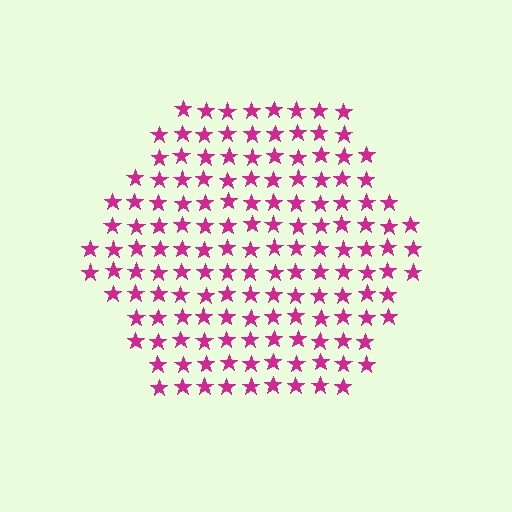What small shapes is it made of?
It is made of small stars.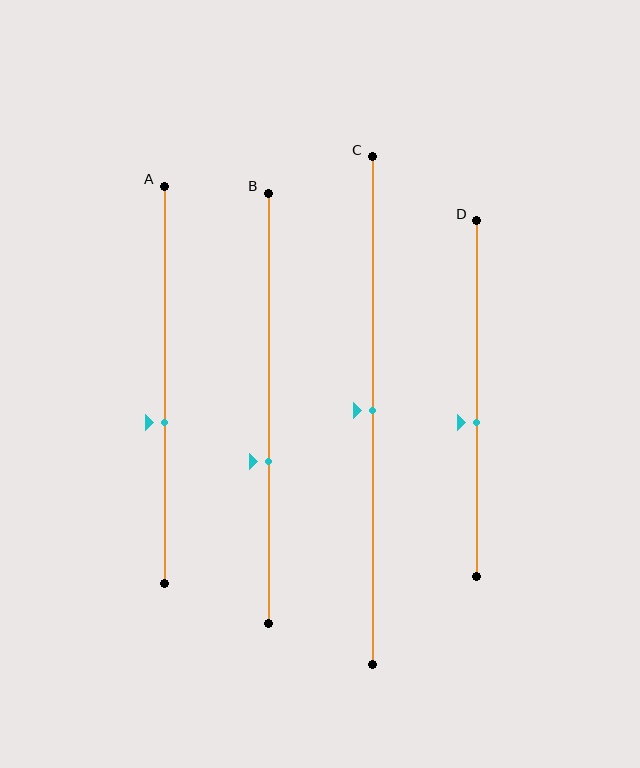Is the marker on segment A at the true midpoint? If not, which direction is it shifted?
No, the marker on segment A is shifted downward by about 9% of the segment length.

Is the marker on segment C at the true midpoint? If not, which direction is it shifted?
Yes, the marker on segment C is at the true midpoint.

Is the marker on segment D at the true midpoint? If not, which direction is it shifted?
No, the marker on segment D is shifted downward by about 7% of the segment length.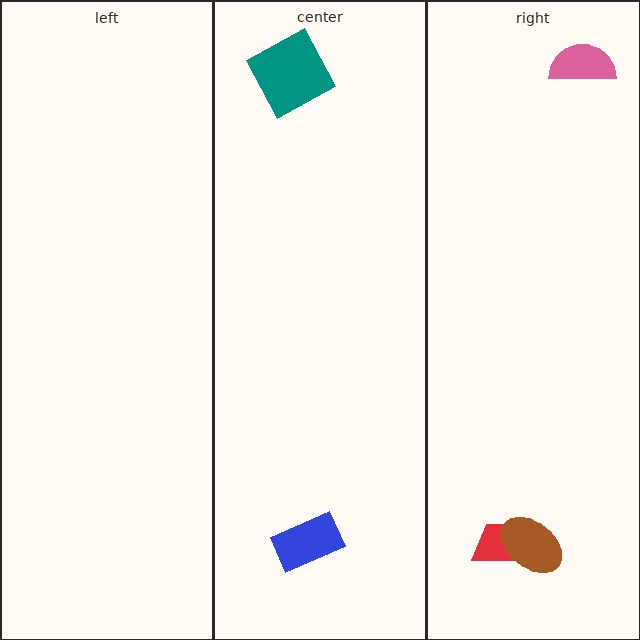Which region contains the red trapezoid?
The right region.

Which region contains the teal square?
The center region.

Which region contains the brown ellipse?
The right region.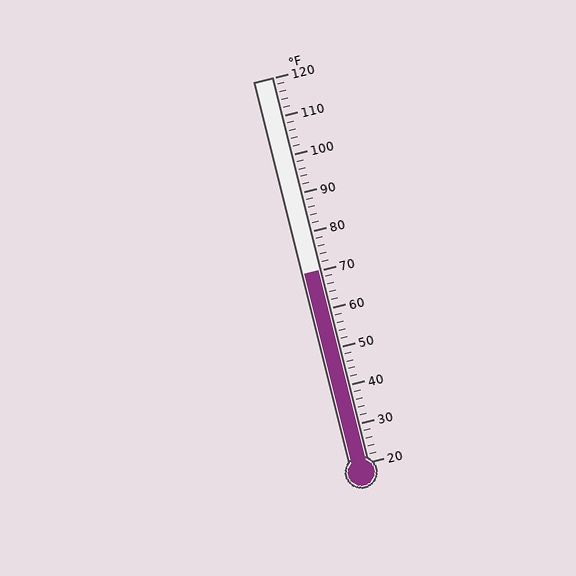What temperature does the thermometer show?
The thermometer shows approximately 70°F.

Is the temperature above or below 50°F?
The temperature is above 50°F.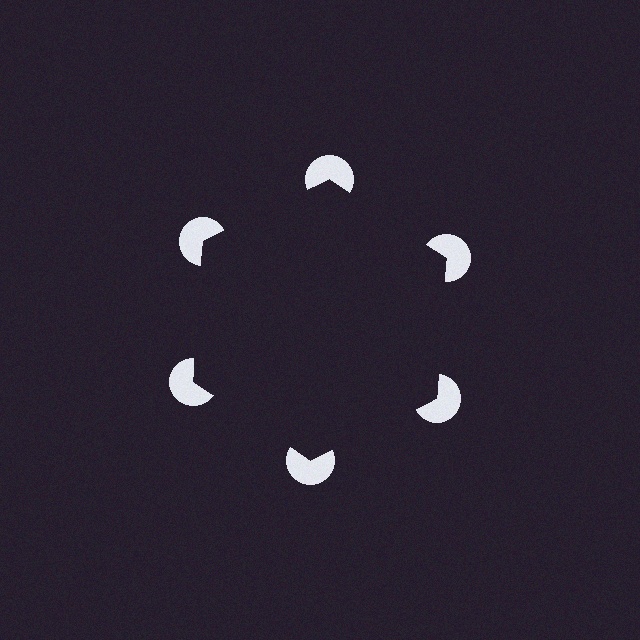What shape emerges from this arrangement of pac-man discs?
An illusory hexagon — its edges are inferred from the aligned wedge cuts in the pac-man discs, not physically drawn.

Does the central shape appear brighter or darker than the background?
It typically appears slightly darker than the background, even though no actual brightness change is drawn.